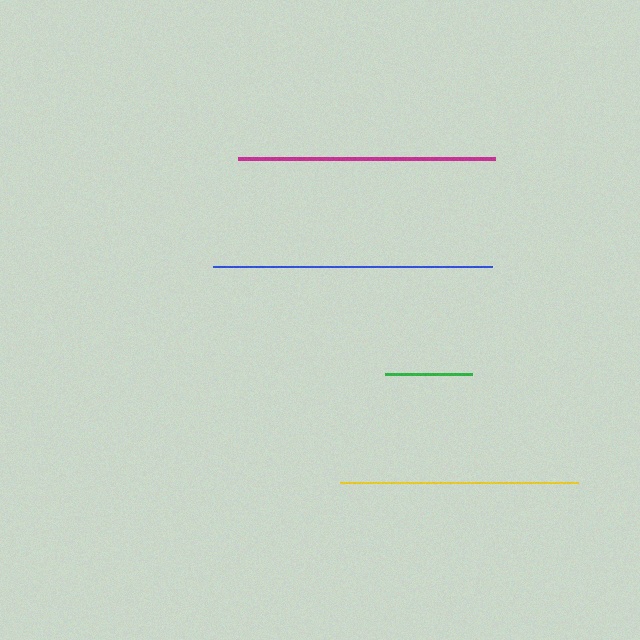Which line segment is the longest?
The blue line is the longest at approximately 279 pixels.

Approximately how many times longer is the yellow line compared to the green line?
The yellow line is approximately 2.7 times the length of the green line.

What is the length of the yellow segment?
The yellow segment is approximately 238 pixels long.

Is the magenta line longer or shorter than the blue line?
The blue line is longer than the magenta line.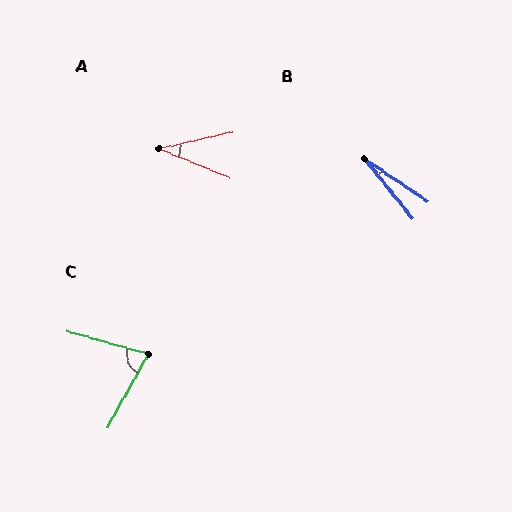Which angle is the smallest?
B, at approximately 17 degrees.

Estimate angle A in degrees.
Approximately 35 degrees.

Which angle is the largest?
C, at approximately 77 degrees.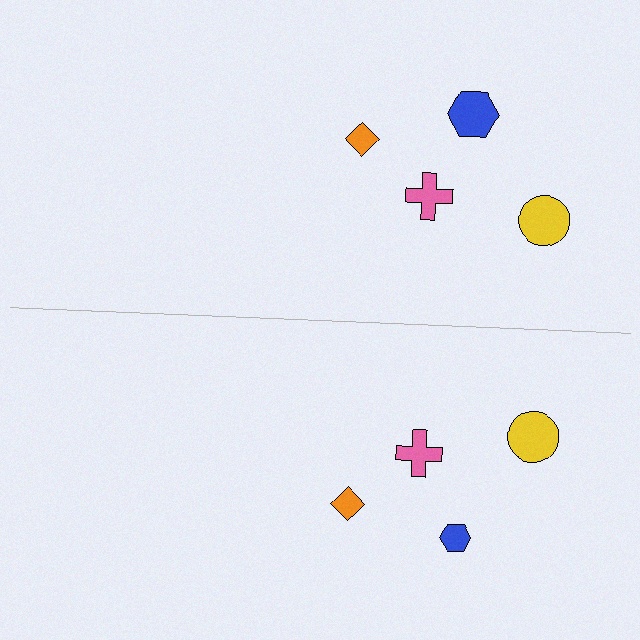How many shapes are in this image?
There are 8 shapes in this image.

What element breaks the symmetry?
The blue hexagon on the bottom side has a different size than its mirror counterpart.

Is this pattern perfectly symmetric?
No, the pattern is not perfectly symmetric. The blue hexagon on the bottom side has a different size than its mirror counterpart.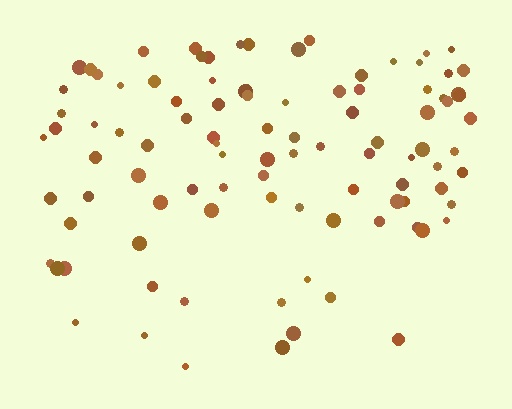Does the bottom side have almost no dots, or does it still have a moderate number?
Still a moderate number, just noticeably fewer than the top.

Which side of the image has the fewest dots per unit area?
The bottom.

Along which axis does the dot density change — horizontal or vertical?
Vertical.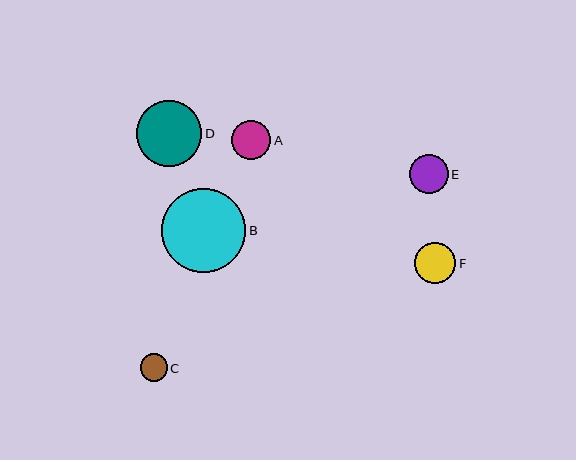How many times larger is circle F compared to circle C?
Circle F is approximately 1.5 times the size of circle C.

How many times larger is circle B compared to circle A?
Circle B is approximately 2.1 times the size of circle A.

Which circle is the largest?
Circle B is the largest with a size of approximately 84 pixels.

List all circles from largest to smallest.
From largest to smallest: B, D, F, A, E, C.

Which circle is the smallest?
Circle C is the smallest with a size of approximately 27 pixels.